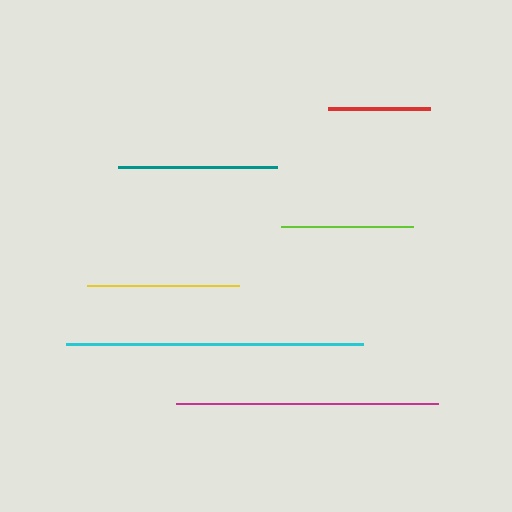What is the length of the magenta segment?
The magenta segment is approximately 263 pixels long.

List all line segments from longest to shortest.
From longest to shortest: cyan, magenta, teal, yellow, lime, red.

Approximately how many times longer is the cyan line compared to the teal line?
The cyan line is approximately 1.9 times the length of the teal line.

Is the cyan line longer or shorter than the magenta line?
The cyan line is longer than the magenta line.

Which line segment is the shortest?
The red line is the shortest at approximately 102 pixels.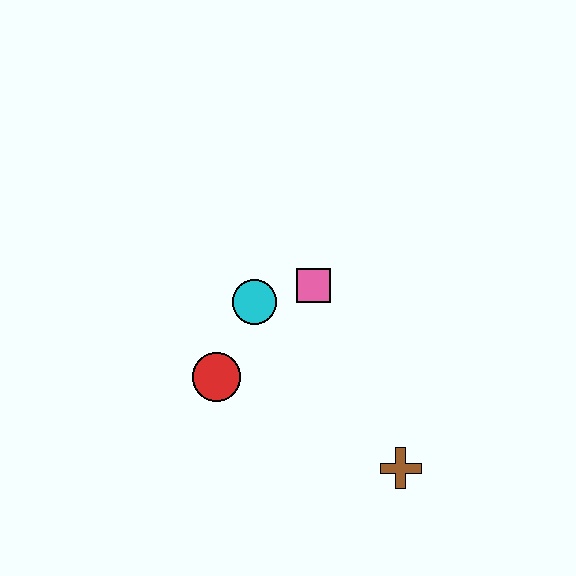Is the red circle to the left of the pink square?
Yes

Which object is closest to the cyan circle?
The pink square is closest to the cyan circle.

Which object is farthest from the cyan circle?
The brown cross is farthest from the cyan circle.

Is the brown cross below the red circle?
Yes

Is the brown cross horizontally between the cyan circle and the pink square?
No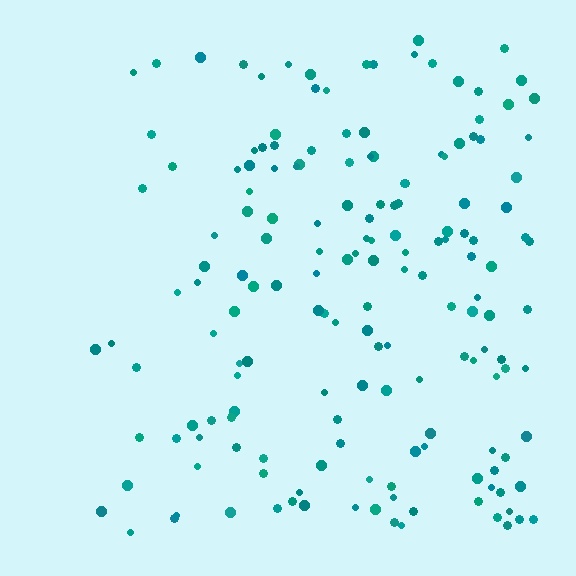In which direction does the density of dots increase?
From left to right, with the right side densest.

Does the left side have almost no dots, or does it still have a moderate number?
Still a moderate number, just noticeably fewer than the right.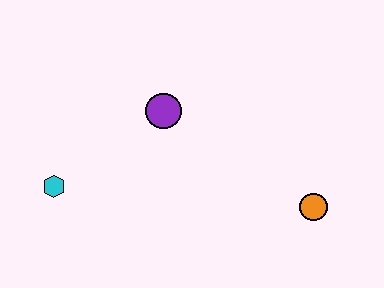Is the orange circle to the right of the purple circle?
Yes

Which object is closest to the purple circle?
The cyan hexagon is closest to the purple circle.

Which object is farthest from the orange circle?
The cyan hexagon is farthest from the orange circle.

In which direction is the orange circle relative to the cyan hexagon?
The orange circle is to the right of the cyan hexagon.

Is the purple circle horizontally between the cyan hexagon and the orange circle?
Yes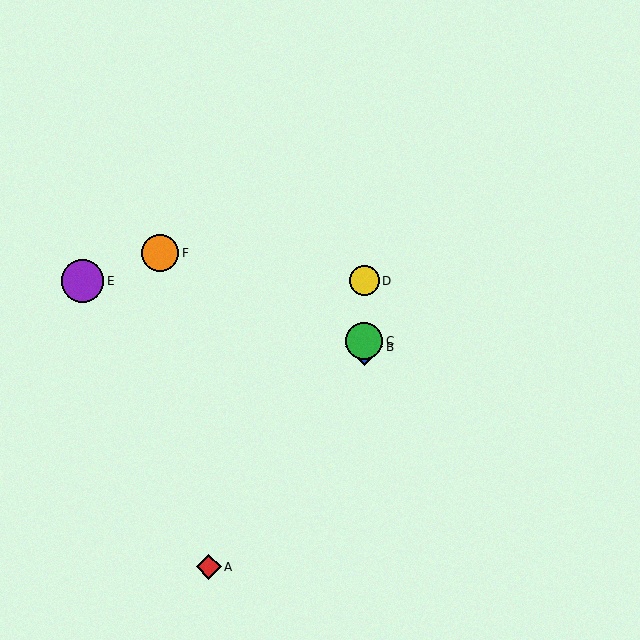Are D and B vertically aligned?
Yes, both are at x≈364.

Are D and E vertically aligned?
No, D is at x≈364 and E is at x≈83.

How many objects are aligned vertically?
3 objects (B, C, D) are aligned vertically.